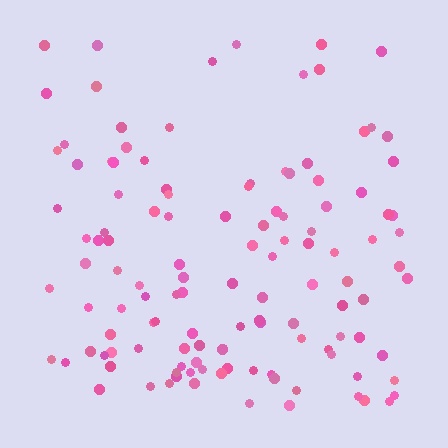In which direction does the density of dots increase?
From top to bottom, with the bottom side densest.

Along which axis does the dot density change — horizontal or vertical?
Vertical.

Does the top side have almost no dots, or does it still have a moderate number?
Still a moderate number, just noticeably fewer than the bottom.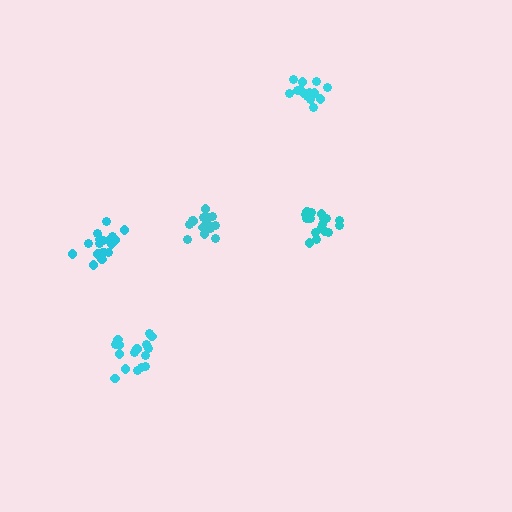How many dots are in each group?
Group 1: 17 dots, Group 2: 16 dots, Group 3: 14 dots, Group 4: 18 dots, Group 5: 18 dots (83 total).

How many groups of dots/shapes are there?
There are 5 groups.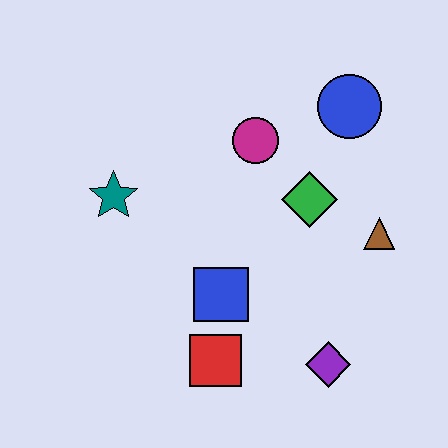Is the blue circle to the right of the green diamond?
Yes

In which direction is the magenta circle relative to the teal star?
The magenta circle is to the right of the teal star.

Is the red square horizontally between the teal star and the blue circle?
Yes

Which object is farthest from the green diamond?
The teal star is farthest from the green diamond.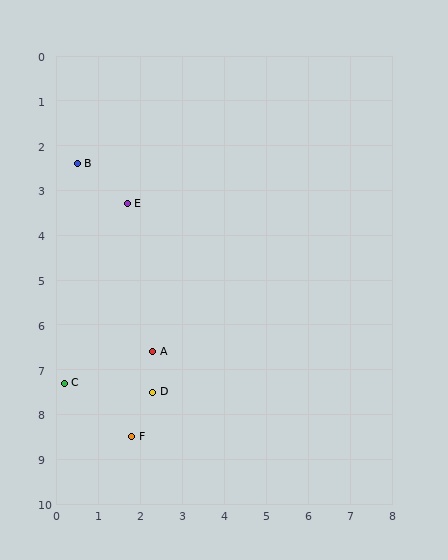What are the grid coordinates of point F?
Point F is at approximately (1.8, 8.5).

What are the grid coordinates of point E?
Point E is at approximately (1.7, 3.3).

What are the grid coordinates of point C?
Point C is at approximately (0.2, 7.3).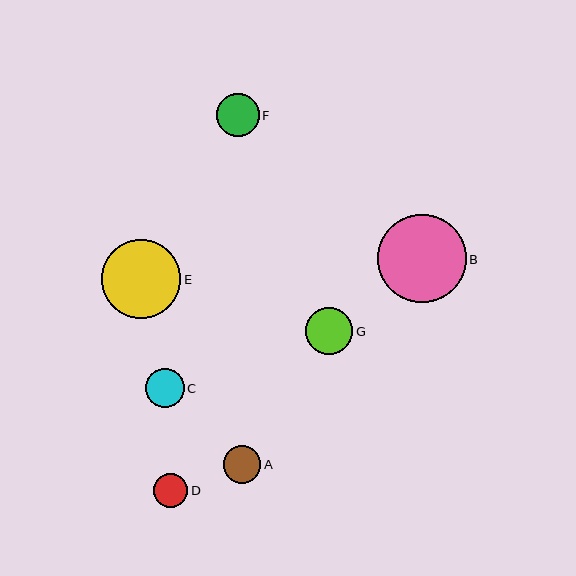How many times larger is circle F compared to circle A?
Circle F is approximately 1.2 times the size of circle A.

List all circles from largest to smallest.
From largest to smallest: B, E, G, F, C, A, D.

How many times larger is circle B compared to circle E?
Circle B is approximately 1.1 times the size of circle E.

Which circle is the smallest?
Circle D is the smallest with a size of approximately 34 pixels.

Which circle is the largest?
Circle B is the largest with a size of approximately 89 pixels.